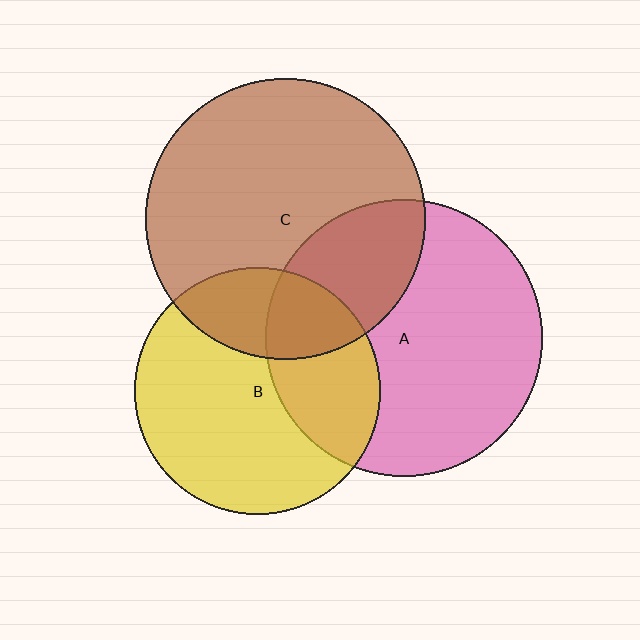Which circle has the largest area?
Circle C (brown).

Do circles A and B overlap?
Yes.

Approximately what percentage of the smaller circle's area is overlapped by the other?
Approximately 35%.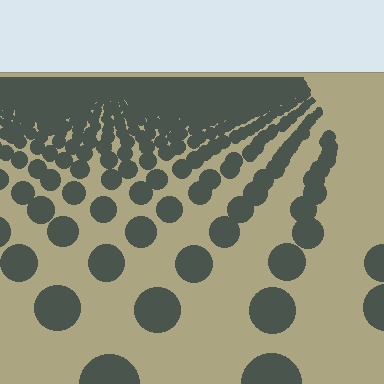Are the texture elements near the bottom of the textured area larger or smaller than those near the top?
Larger. Near the bottom, elements are closer to the viewer and appear at a bigger on-screen size.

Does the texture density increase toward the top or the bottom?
Density increases toward the top.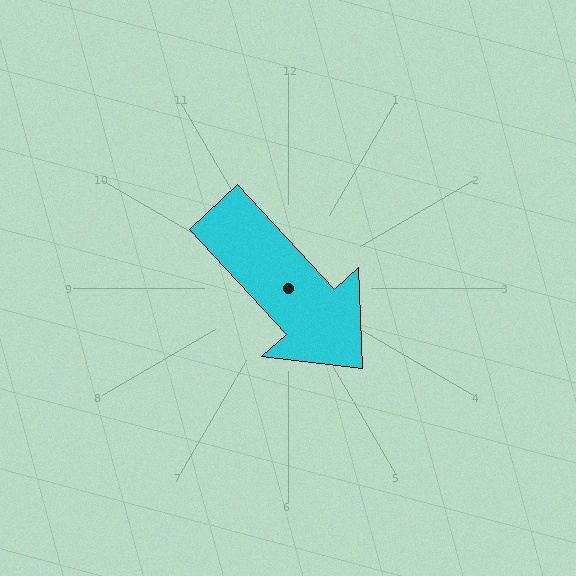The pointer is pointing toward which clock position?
Roughly 5 o'clock.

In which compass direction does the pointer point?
Southeast.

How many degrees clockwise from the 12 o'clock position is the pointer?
Approximately 137 degrees.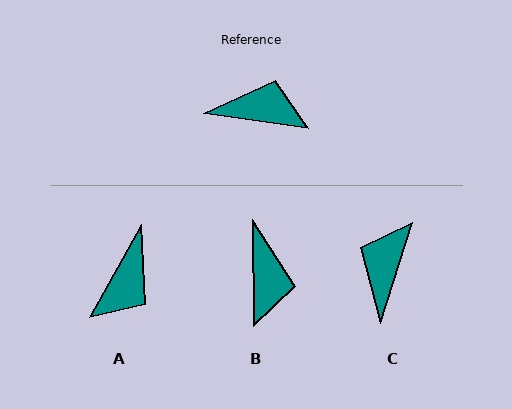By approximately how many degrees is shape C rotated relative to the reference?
Approximately 80 degrees counter-clockwise.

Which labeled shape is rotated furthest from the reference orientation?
A, about 112 degrees away.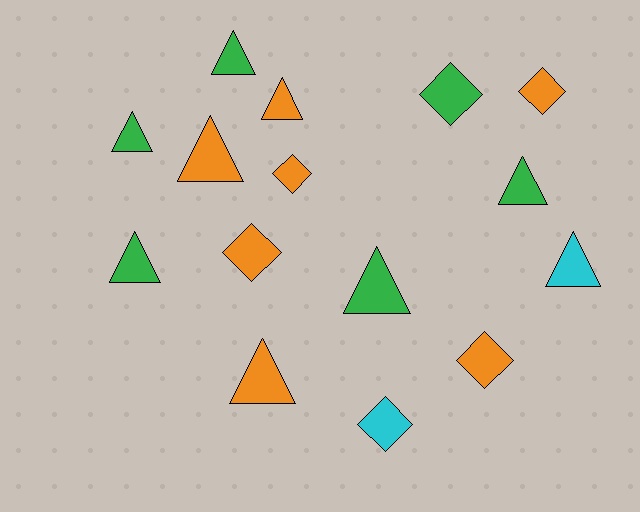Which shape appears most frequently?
Triangle, with 9 objects.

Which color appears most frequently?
Orange, with 7 objects.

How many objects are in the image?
There are 15 objects.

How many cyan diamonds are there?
There is 1 cyan diamond.